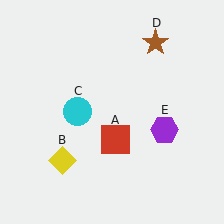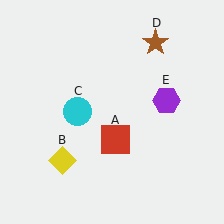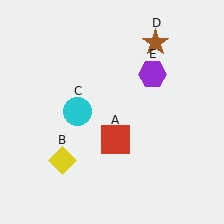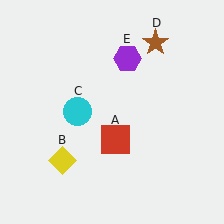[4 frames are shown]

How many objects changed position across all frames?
1 object changed position: purple hexagon (object E).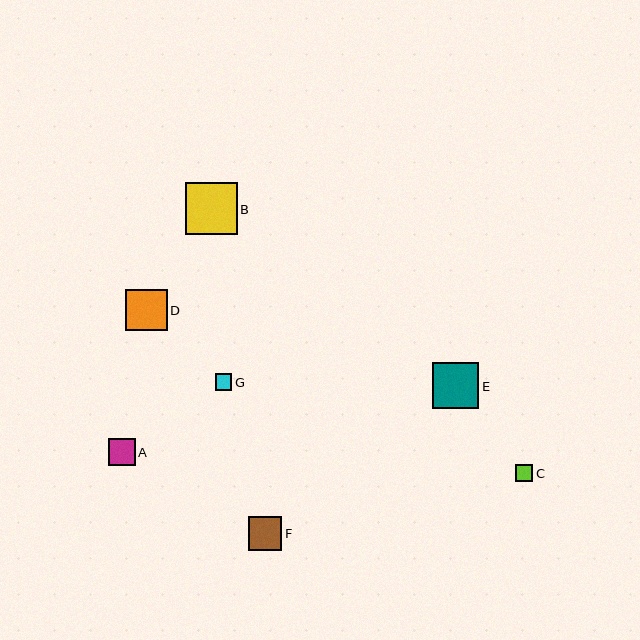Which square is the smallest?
Square G is the smallest with a size of approximately 16 pixels.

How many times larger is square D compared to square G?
Square D is approximately 2.5 times the size of square G.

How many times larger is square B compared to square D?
Square B is approximately 1.2 times the size of square D.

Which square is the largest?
Square B is the largest with a size of approximately 52 pixels.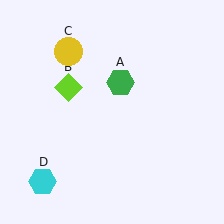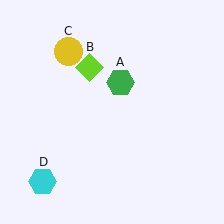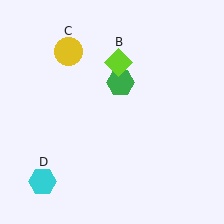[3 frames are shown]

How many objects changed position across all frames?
1 object changed position: lime diamond (object B).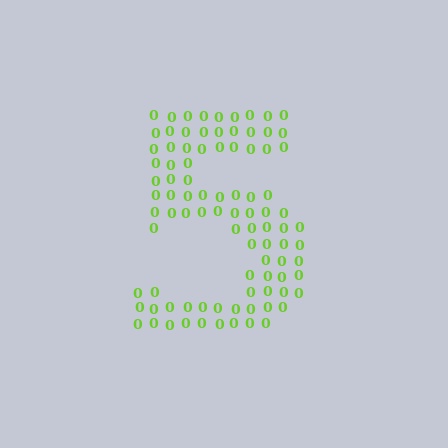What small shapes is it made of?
It is made of small digit 0's.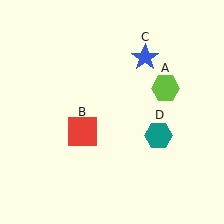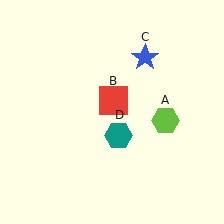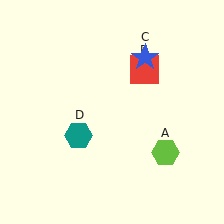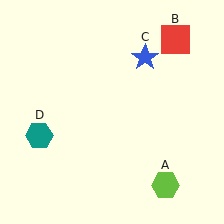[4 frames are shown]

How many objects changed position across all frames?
3 objects changed position: lime hexagon (object A), red square (object B), teal hexagon (object D).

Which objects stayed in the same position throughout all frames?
Blue star (object C) remained stationary.